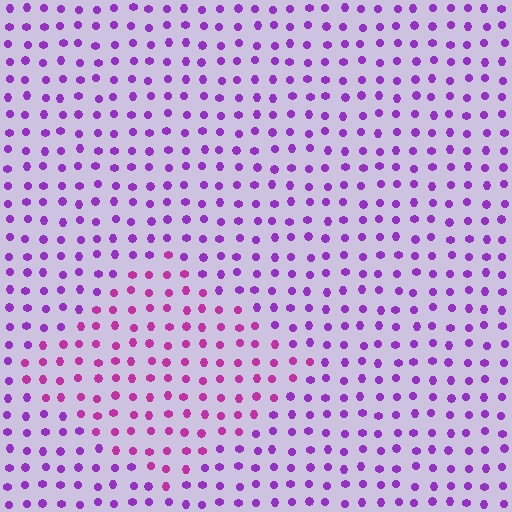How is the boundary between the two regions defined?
The boundary is defined purely by a slight shift in hue (about 30 degrees). Spacing, size, and orientation are identical on both sides.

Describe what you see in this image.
The image is filled with small purple elements in a uniform arrangement. A diamond-shaped region is visible where the elements are tinted to a slightly different hue, forming a subtle color boundary.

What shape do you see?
I see a diamond.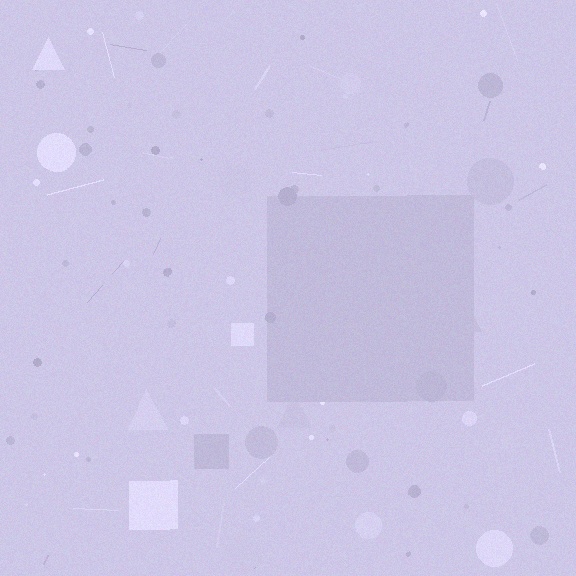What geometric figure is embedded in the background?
A square is embedded in the background.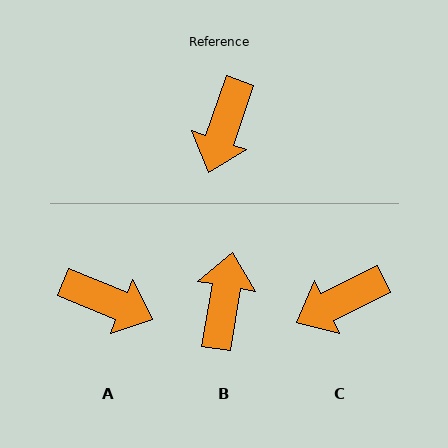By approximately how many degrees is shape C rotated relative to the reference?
Approximately 45 degrees clockwise.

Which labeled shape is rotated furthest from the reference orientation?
B, about 171 degrees away.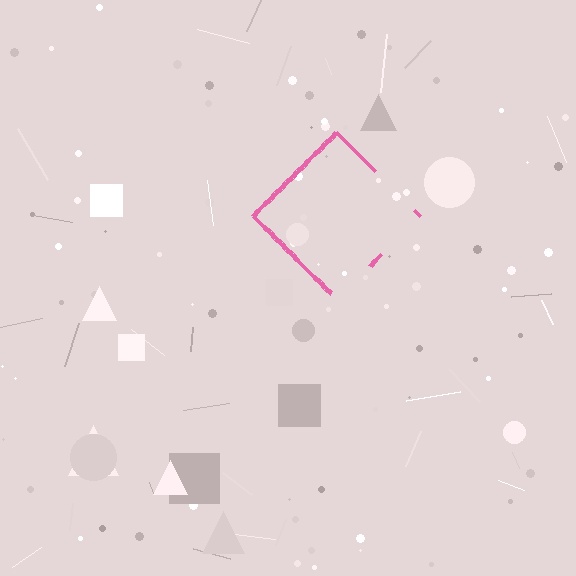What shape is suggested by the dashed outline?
The dashed outline suggests a diamond.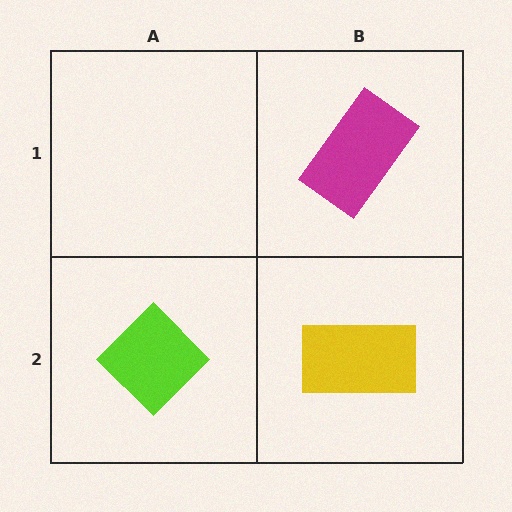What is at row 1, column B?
A magenta rectangle.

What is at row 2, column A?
A lime diamond.